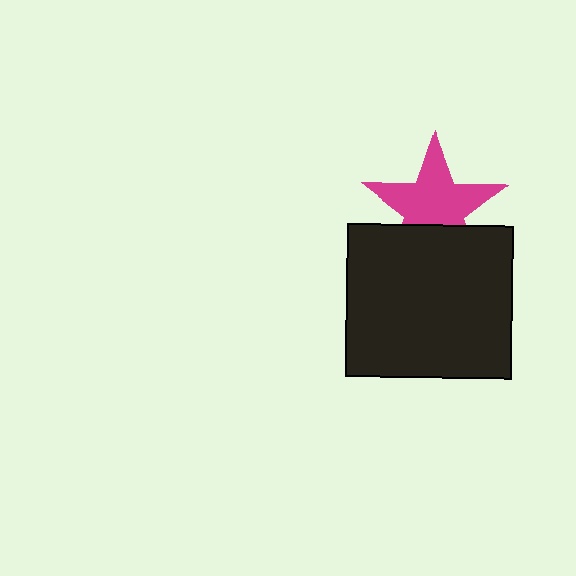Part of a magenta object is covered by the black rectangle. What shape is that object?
It is a star.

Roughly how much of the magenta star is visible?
Most of it is visible (roughly 69%).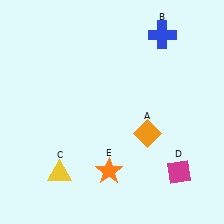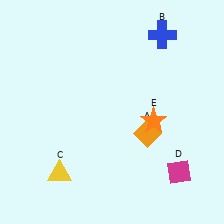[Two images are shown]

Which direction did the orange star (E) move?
The orange star (E) moved up.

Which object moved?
The orange star (E) moved up.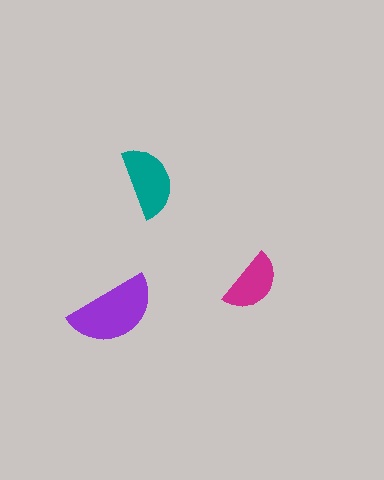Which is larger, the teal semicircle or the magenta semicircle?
The teal one.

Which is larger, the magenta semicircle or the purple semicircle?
The purple one.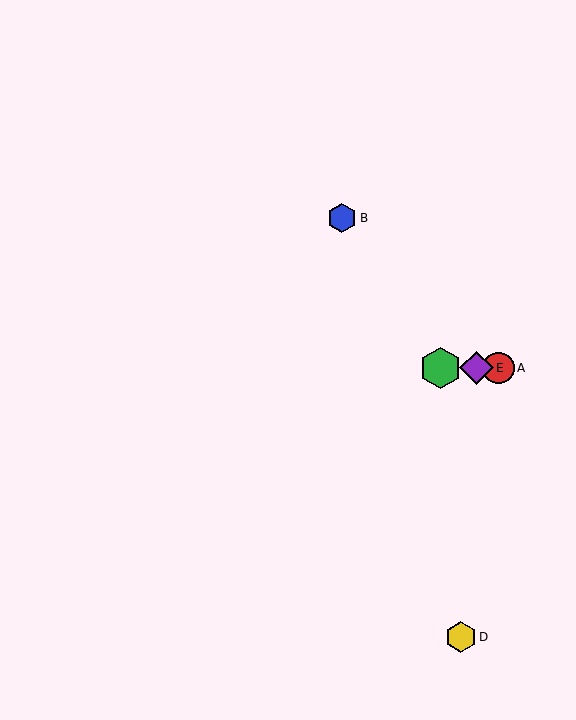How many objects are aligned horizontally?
3 objects (A, C, E) are aligned horizontally.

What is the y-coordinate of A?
Object A is at y≈368.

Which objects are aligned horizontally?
Objects A, C, E are aligned horizontally.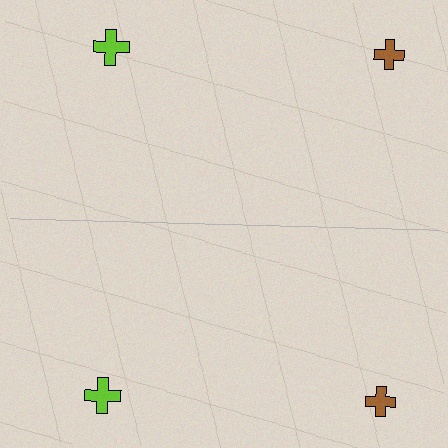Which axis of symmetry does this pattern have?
The pattern has a horizontal axis of symmetry running through the center of the image.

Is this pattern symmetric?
Yes, this pattern has bilateral (reflection) symmetry.